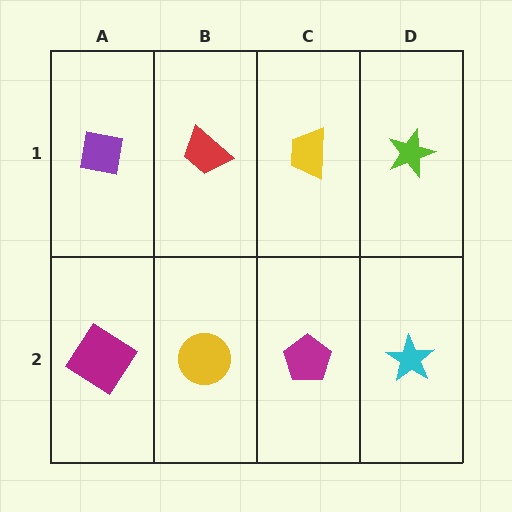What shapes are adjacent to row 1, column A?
A magenta diamond (row 2, column A), a red trapezoid (row 1, column B).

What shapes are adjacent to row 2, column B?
A red trapezoid (row 1, column B), a magenta diamond (row 2, column A), a magenta pentagon (row 2, column C).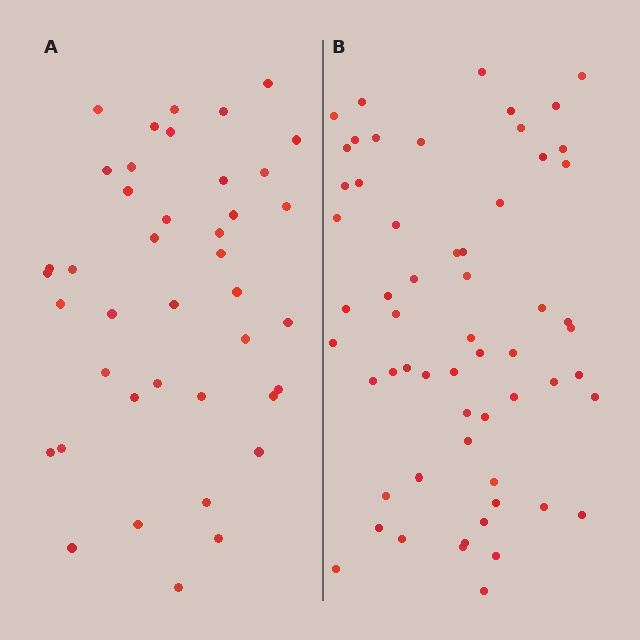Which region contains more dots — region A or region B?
Region B (the right region) has more dots.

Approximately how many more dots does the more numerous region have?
Region B has approximately 20 more dots than region A.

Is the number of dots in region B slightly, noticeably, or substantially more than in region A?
Region B has noticeably more, but not dramatically so. The ratio is roughly 1.4 to 1.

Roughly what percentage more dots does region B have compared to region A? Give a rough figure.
About 45% more.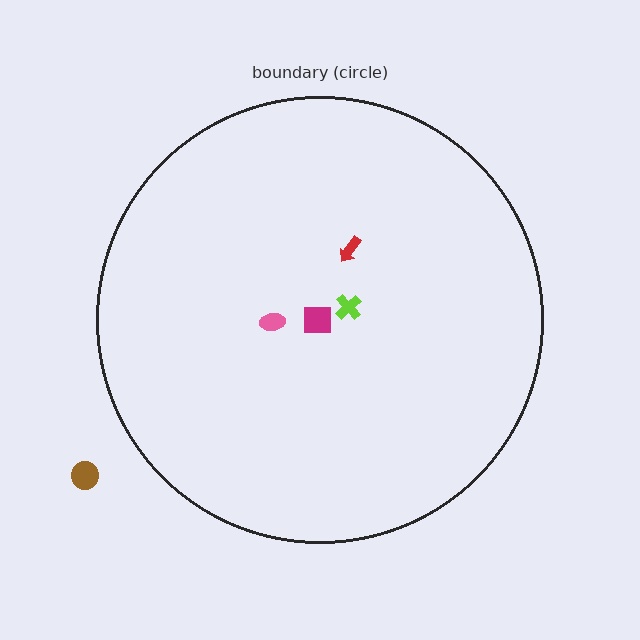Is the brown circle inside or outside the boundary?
Outside.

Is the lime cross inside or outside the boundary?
Inside.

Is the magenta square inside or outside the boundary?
Inside.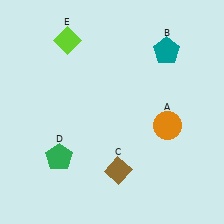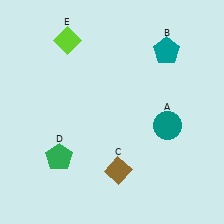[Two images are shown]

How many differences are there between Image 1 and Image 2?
There is 1 difference between the two images.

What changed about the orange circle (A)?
In Image 1, A is orange. In Image 2, it changed to teal.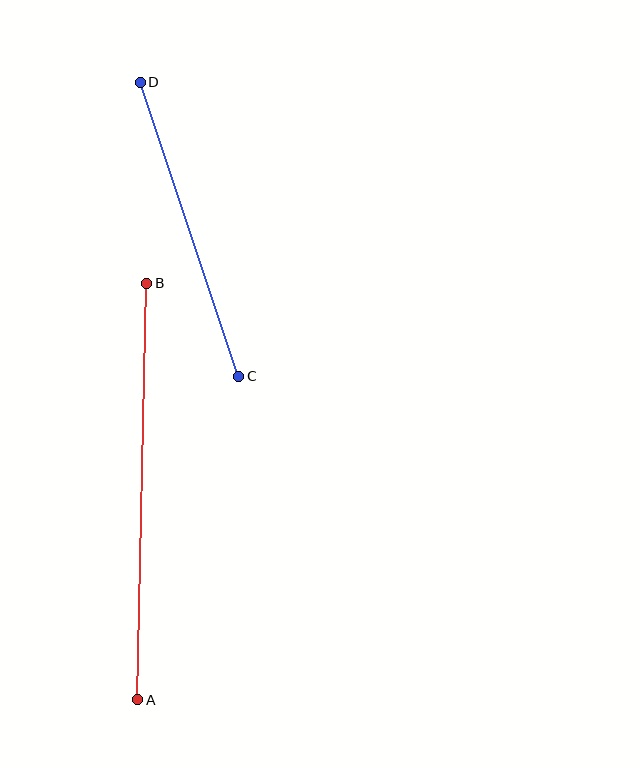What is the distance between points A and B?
The distance is approximately 417 pixels.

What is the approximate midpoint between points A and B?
The midpoint is at approximately (142, 491) pixels.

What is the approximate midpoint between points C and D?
The midpoint is at approximately (189, 229) pixels.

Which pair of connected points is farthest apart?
Points A and B are farthest apart.